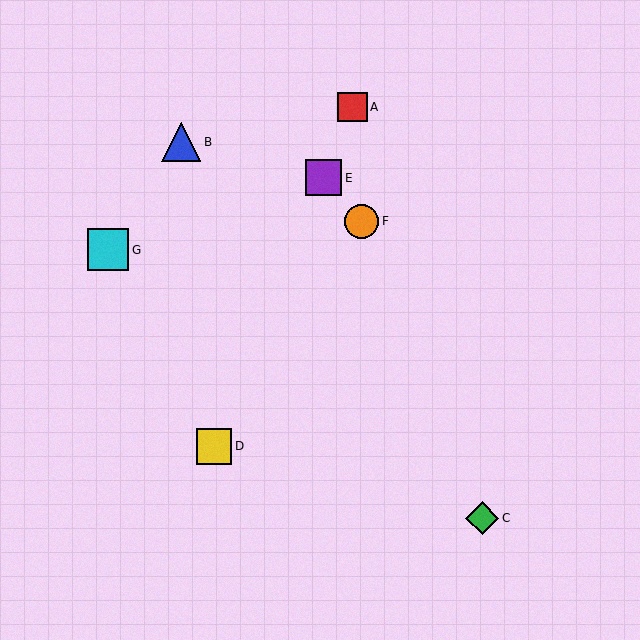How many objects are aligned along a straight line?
3 objects (A, D, E) are aligned along a straight line.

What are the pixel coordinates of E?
Object E is at (324, 178).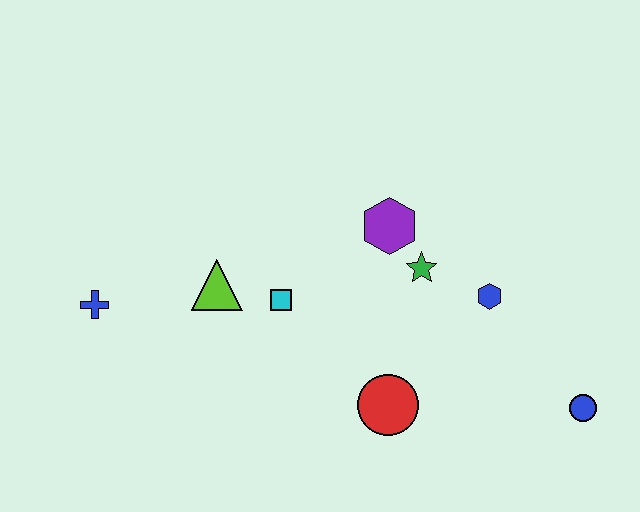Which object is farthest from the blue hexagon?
The blue cross is farthest from the blue hexagon.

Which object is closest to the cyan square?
The lime triangle is closest to the cyan square.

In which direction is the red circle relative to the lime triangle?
The red circle is to the right of the lime triangle.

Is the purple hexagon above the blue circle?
Yes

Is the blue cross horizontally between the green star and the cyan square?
No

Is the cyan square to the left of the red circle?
Yes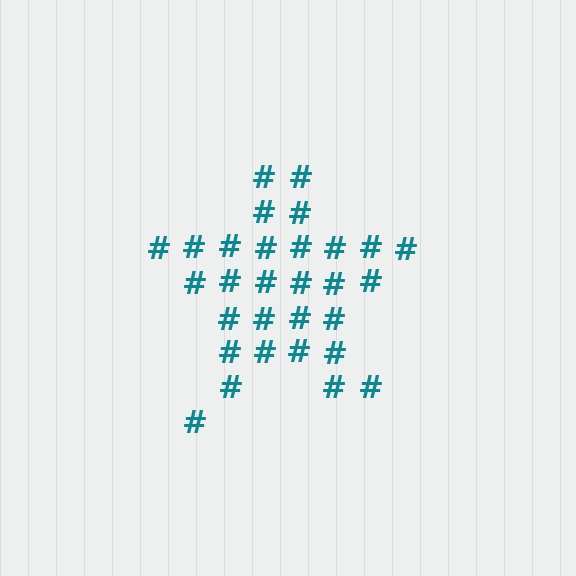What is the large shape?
The large shape is a star.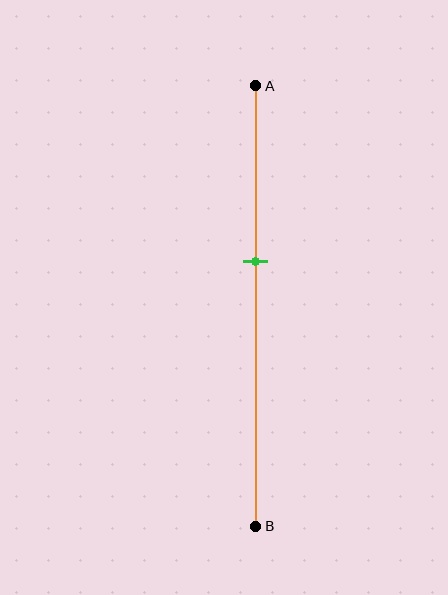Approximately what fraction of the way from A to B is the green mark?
The green mark is approximately 40% of the way from A to B.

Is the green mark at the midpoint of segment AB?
No, the mark is at about 40% from A, not at the 50% midpoint.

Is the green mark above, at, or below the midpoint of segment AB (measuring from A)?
The green mark is above the midpoint of segment AB.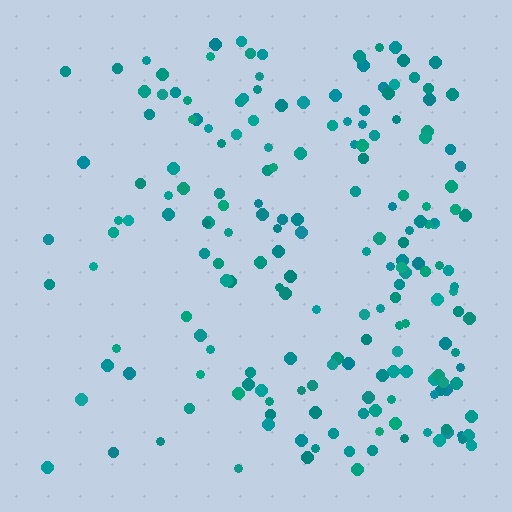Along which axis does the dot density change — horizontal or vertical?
Horizontal.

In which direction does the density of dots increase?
From left to right, with the right side densest.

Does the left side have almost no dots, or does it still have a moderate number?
Still a moderate number, just noticeably fewer than the right.